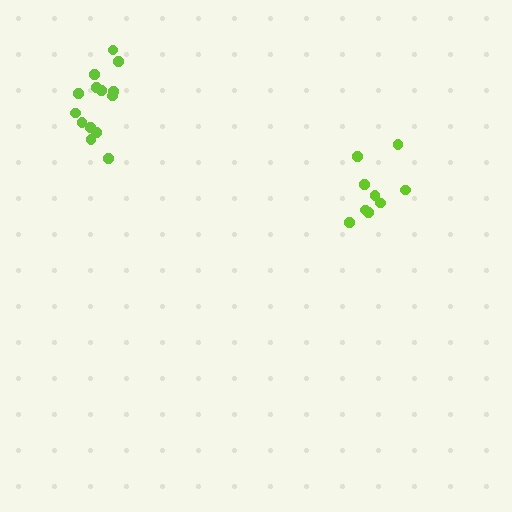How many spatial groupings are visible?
There are 2 spatial groupings.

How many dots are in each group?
Group 1: 14 dots, Group 2: 9 dots (23 total).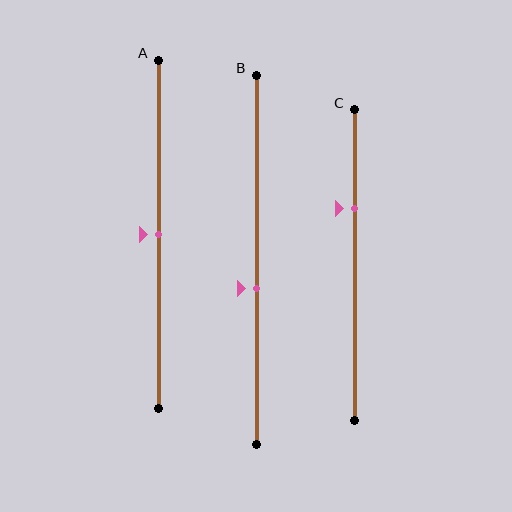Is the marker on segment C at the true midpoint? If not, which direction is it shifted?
No, the marker on segment C is shifted upward by about 18% of the segment length.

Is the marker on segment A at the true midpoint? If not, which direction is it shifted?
Yes, the marker on segment A is at the true midpoint.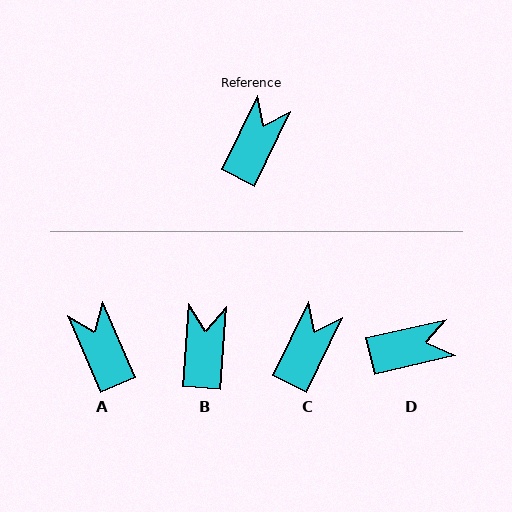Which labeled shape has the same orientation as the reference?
C.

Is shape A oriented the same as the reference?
No, it is off by about 49 degrees.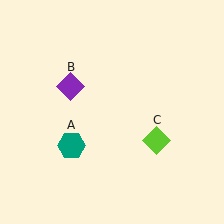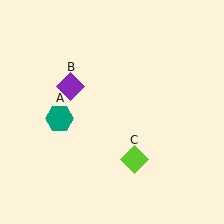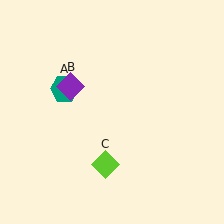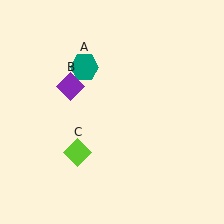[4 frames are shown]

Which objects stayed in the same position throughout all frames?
Purple diamond (object B) remained stationary.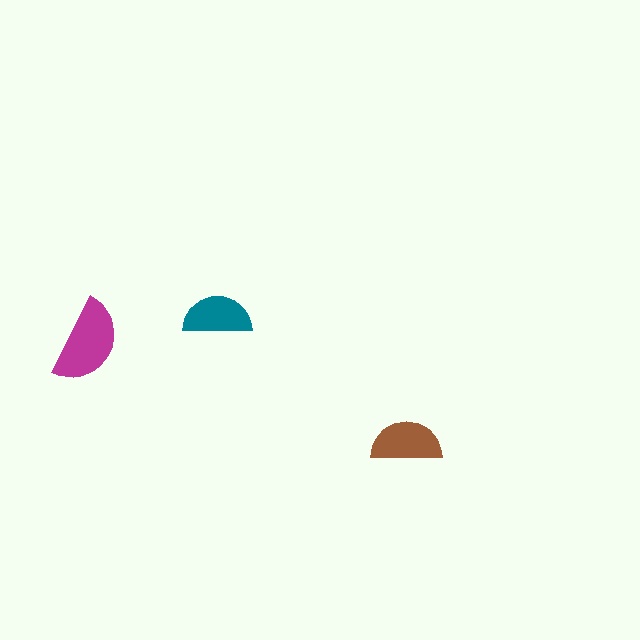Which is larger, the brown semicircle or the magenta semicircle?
The magenta one.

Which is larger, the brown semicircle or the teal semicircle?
The brown one.